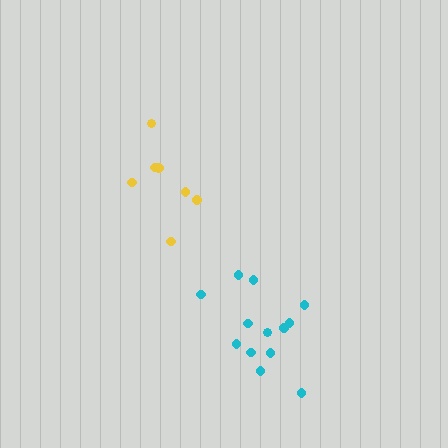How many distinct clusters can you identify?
There are 2 distinct clusters.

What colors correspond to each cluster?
The clusters are colored: yellow, cyan.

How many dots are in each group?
Group 1: 7 dots, Group 2: 13 dots (20 total).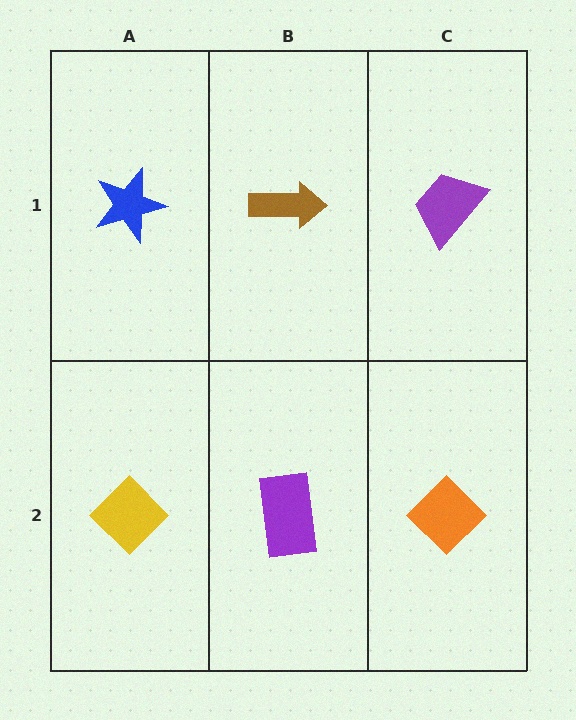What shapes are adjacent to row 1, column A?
A yellow diamond (row 2, column A), a brown arrow (row 1, column B).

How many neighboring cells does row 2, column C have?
2.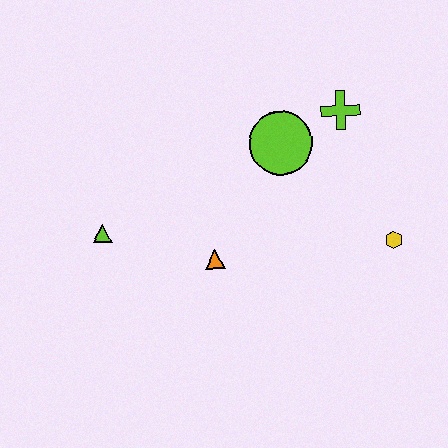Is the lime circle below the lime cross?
Yes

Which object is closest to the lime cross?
The lime circle is closest to the lime cross.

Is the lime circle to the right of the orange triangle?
Yes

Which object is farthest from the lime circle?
The lime triangle is farthest from the lime circle.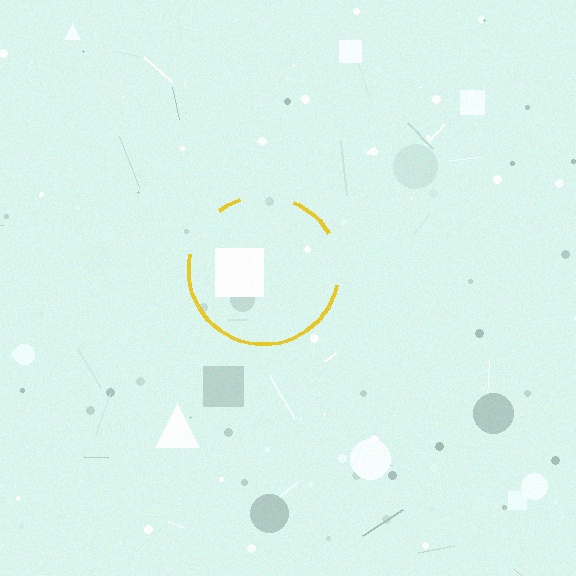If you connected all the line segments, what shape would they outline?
They would outline a circle.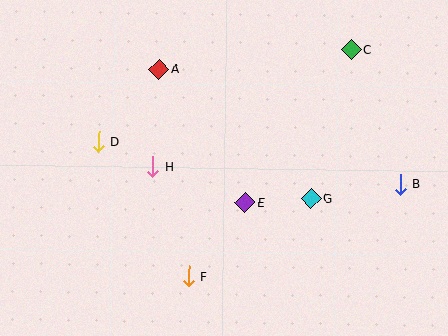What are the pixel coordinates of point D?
Point D is at (99, 142).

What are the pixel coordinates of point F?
Point F is at (189, 276).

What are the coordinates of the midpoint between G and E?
The midpoint between G and E is at (278, 201).